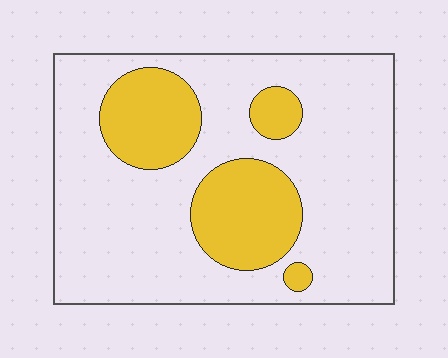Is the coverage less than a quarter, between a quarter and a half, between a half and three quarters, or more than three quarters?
Less than a quarter.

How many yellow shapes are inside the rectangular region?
4.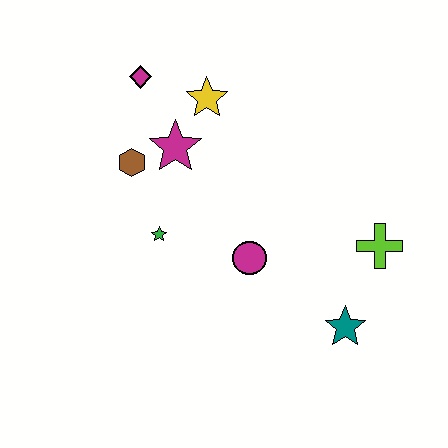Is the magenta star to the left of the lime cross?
Yes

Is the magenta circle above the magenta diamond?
No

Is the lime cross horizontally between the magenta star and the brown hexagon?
No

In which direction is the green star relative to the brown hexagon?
The green star is below the brown hexagon.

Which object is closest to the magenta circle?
The green star is closest to the magenta circle.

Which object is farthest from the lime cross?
The magenta diamond is farthest from the lime cross.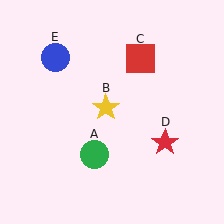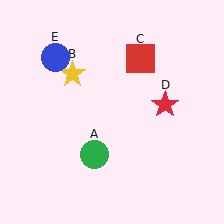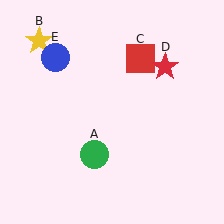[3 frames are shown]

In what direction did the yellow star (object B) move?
The yellow star (object B) moved up and to the left.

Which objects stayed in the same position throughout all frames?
Green circle (object A) and red square (object C) and blue circle (object E) remained stationary.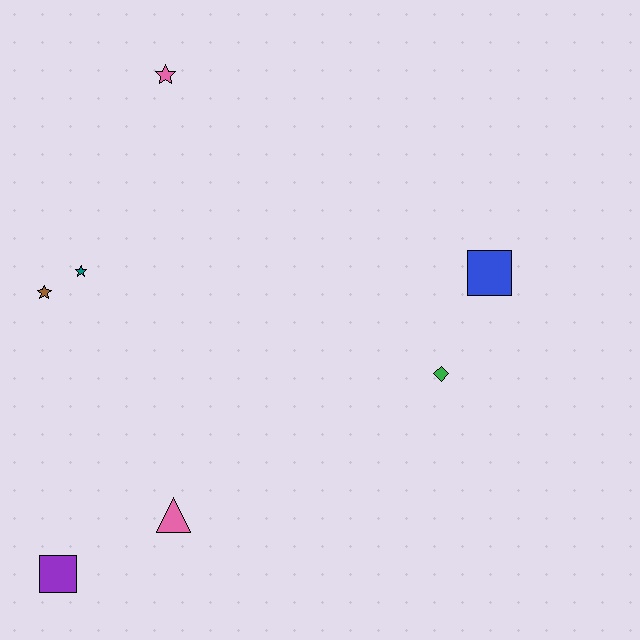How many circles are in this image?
There are no circles.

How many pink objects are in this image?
There are 2 pink objects.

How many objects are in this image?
There are 7 objects.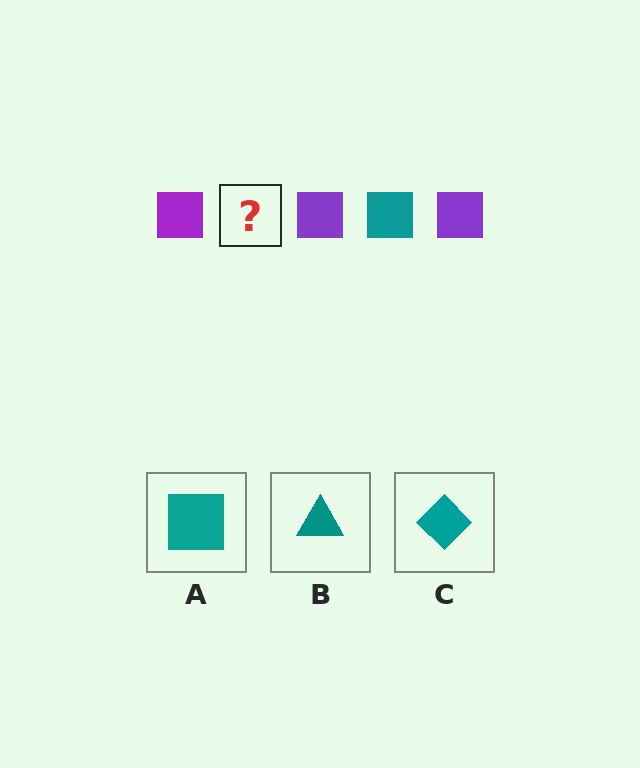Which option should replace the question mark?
Option A.